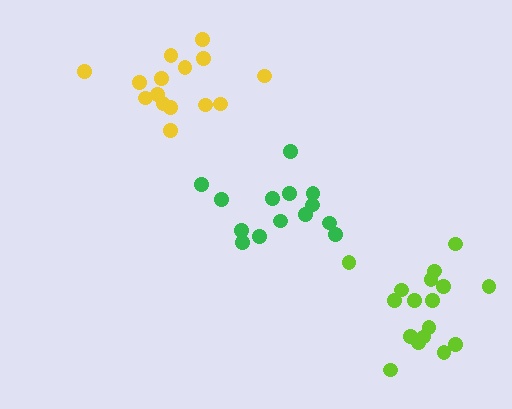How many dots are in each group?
Group 1: 17 dots, Group 2: 14 dots, Group 3: 15 dots (46 total).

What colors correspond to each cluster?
The clusters are colored: lime, green, yellow.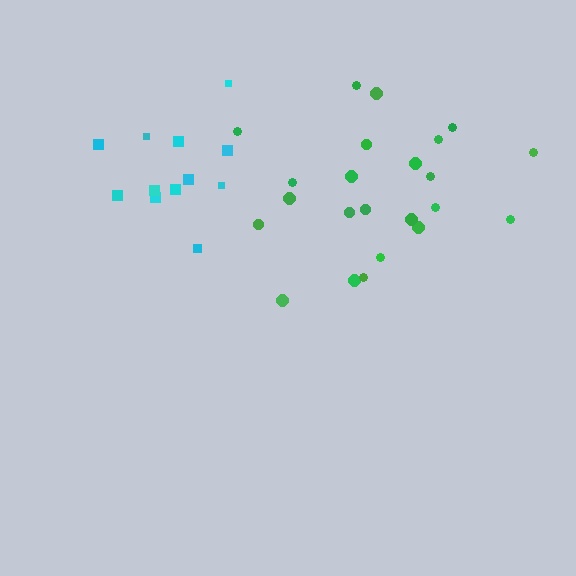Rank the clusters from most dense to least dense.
cyan, green.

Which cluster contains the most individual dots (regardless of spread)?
Green (23).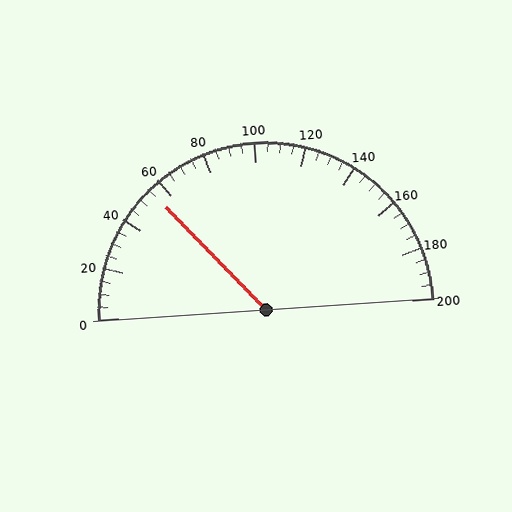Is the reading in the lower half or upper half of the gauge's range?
The reading is in the lower half of the range (0 to 200).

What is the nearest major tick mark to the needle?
The nearest major tick mark is 60.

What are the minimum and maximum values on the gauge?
The gauge ranges from 0 to 200.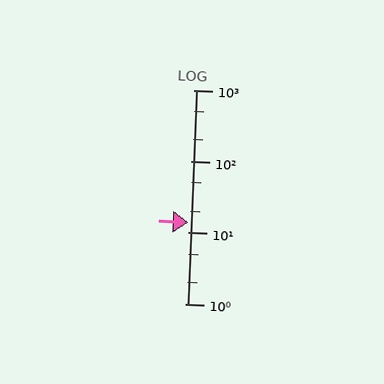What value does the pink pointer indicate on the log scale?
The pointer indicates approximately 14.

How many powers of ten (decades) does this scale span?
The scale spans 3 decades, from 1 to 1000.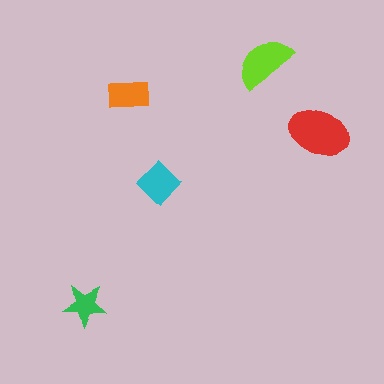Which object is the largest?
The red ellipse.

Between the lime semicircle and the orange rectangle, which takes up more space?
The lime semicircle.